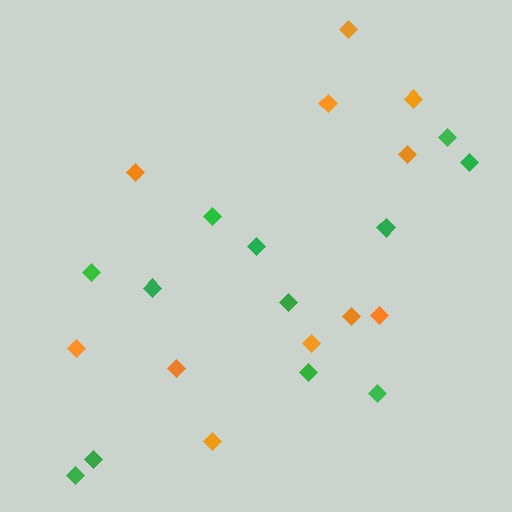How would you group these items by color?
There are 2 groups: one group of green diamonds (12) and one group of orange diamonds (11).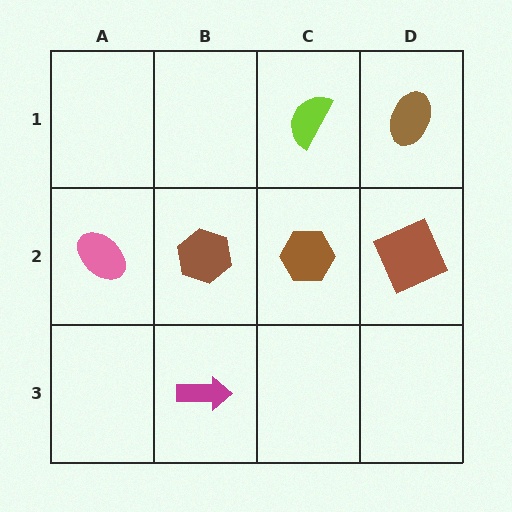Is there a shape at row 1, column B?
No, that cell is empty.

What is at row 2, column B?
A brown hexagon.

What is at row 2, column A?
A pink ellipse.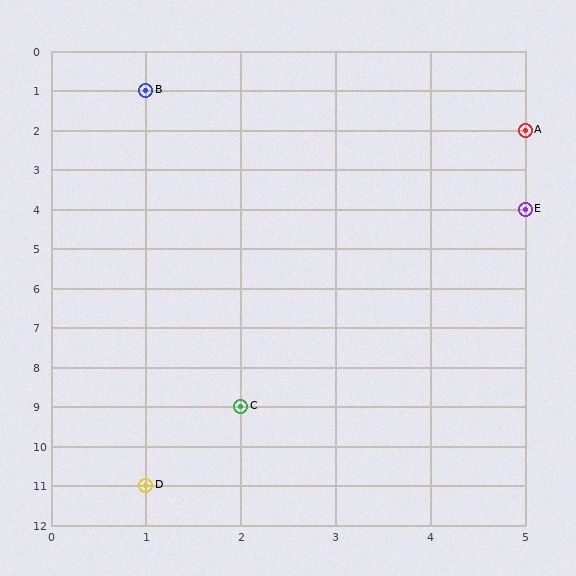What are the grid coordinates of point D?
Point D is at grid coordinates (1, 11).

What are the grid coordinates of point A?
Point A is at grid coordinates (5, 2).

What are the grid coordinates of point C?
Point C is at grid coordinates (2, 9).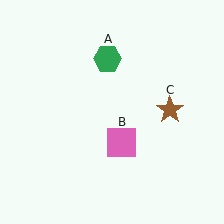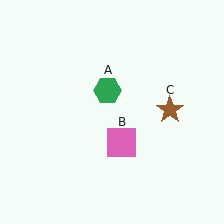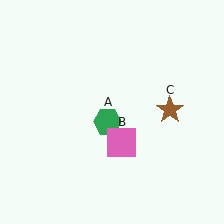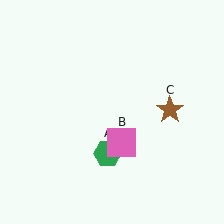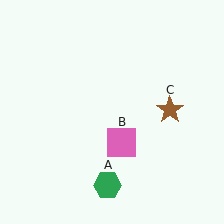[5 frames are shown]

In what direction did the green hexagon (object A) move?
The green hexagon (object A) moved down.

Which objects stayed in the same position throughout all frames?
Pink square (object B) and brown star (object C) remained stationary.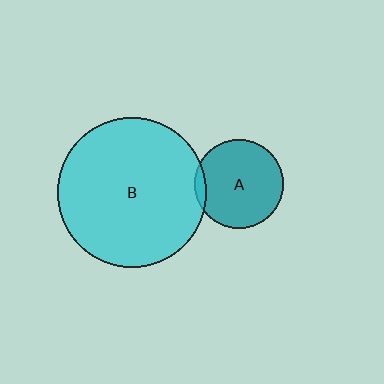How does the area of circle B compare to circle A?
Approximately 2.8 times.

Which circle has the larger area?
Circle B (cyan).